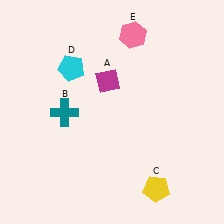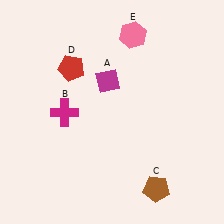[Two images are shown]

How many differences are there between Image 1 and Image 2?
There are 3 differences between the two images.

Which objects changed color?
B changed from teal to magenta. C changed from yellow to brown. D changed from cyan to red.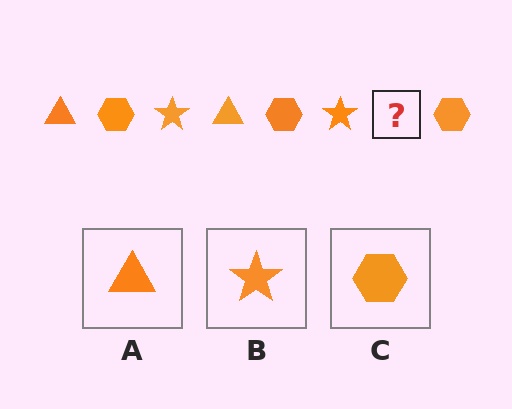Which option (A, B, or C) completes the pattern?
A.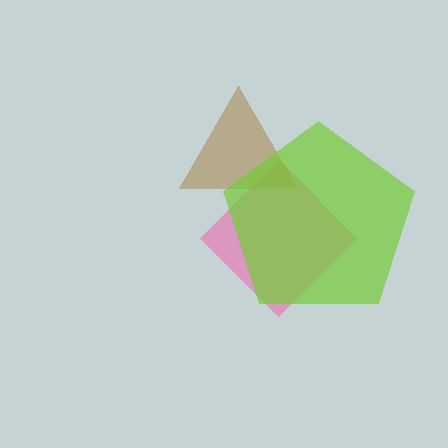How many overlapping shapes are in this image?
There are 3 overlapping shapes in the image.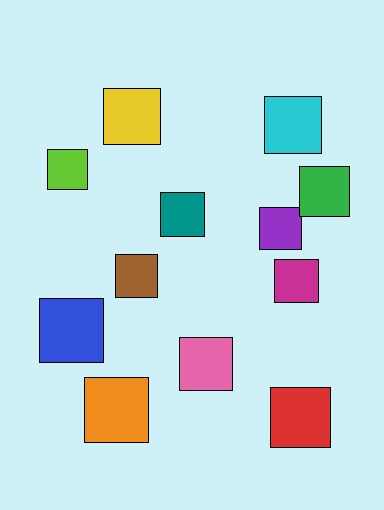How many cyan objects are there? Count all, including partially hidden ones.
There is 1 cyan object.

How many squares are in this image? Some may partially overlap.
There are 12 squares.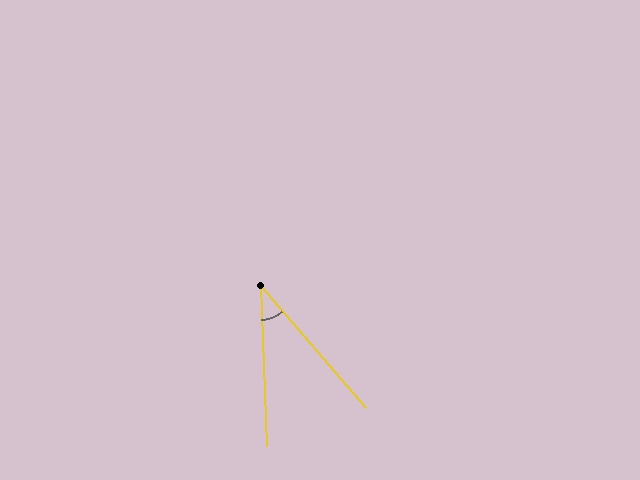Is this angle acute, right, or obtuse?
It is acute.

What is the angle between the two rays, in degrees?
Approximately 39 degrees.